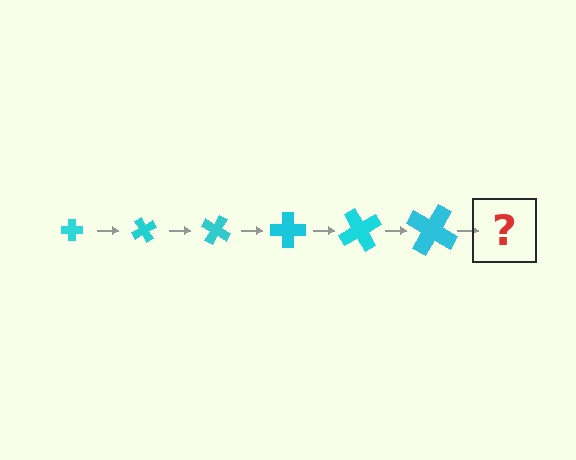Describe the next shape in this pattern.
It should be a cross, larger than the previous one and rotated 360 degrees from the start.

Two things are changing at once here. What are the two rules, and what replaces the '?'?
The two rules are that the cross grows larger each step and it rotates 60 degrees each step. The '?' should be a cross, larger than the previous one and rotated 360 degrees from the start.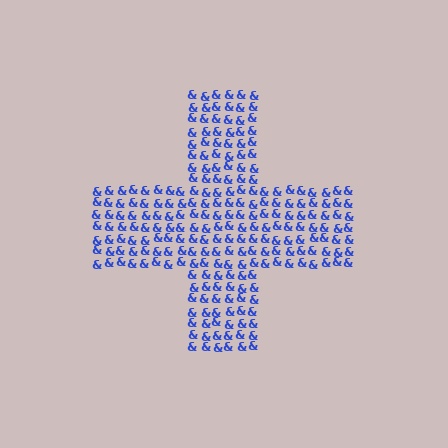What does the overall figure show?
The overall figure shows a cross.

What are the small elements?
The small elements are ampersands.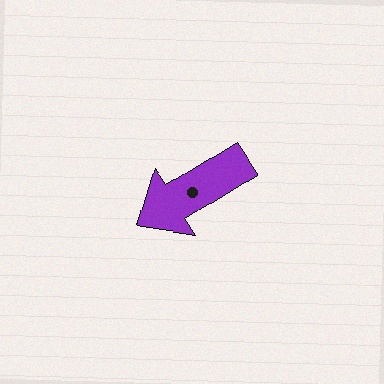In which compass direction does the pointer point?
Southwest.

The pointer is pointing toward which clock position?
Roughly 8 o'clock.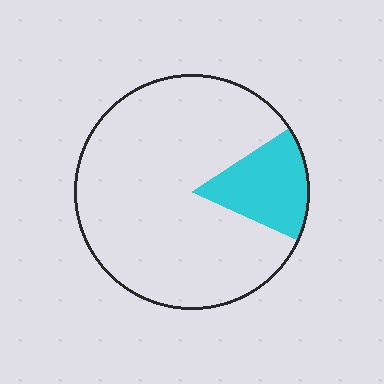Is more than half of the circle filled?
No.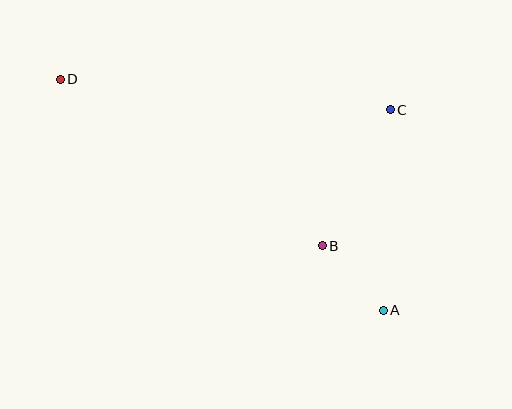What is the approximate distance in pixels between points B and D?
The distance between B and D is approximately 310 pixels.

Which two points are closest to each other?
Points A and B are closest to each other.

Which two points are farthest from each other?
Points A and D are farthest from each other.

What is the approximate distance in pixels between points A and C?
The distance between A and C is approximately 201 pixels.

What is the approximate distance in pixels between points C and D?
The distance between C and D is approximately 331 pixels.